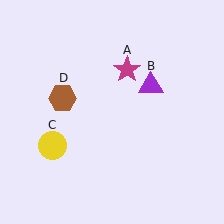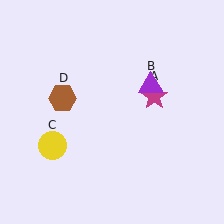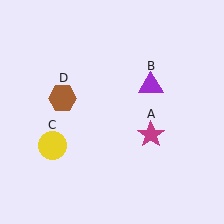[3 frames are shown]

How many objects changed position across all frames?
1 object changed position: magenta star (object A).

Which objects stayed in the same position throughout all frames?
Purple triangle (object B) and yellow circle (object C) and brown hexagon (object D) remained stationary.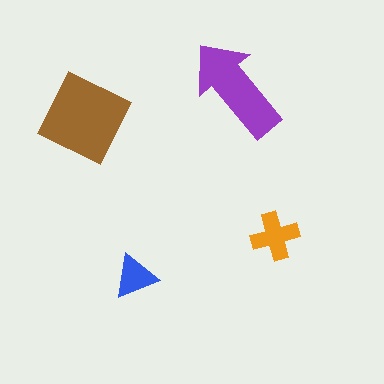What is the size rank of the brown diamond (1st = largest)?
1st.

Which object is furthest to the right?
The orange cross is rightmost.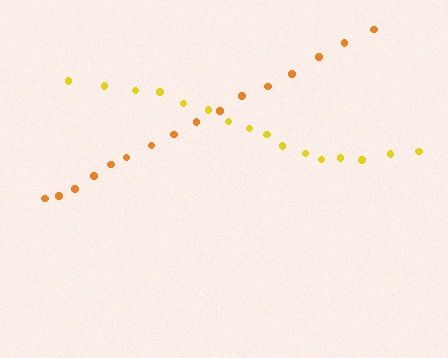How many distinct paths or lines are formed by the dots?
There are 2 distinct paths.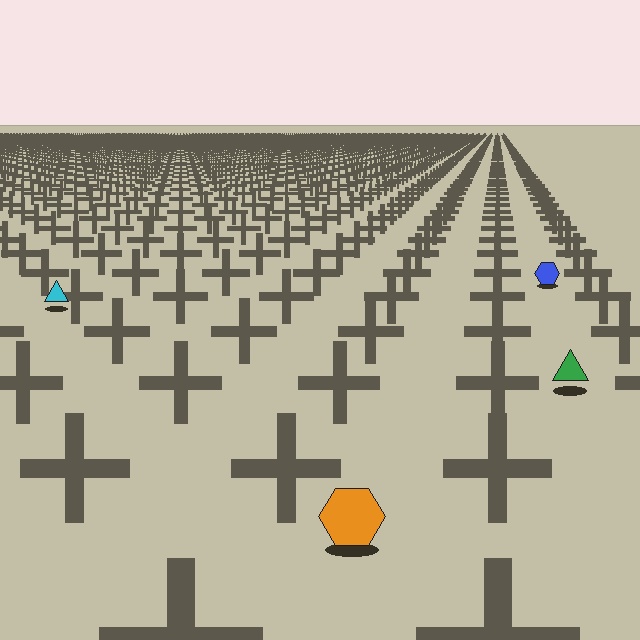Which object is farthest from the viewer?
The blue hexagon is farthest from the viewer. It appears smaller and the ground texture around it is denser.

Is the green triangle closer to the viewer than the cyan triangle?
Yes. The green triangle is closer — you can tell from the texture gradient: the ground texture is coarser near it.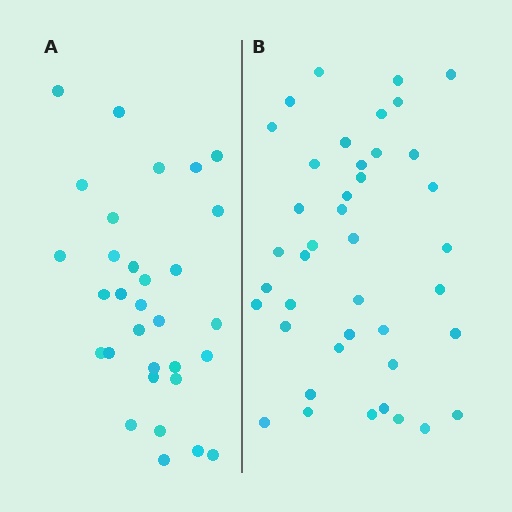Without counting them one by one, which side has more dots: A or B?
Region B (the right region) has more dots.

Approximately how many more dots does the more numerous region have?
Region B has roughly 10 or so more dots than region A.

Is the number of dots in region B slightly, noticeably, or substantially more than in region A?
Region B has noticeably more, but not dramatically so. The ratio is roughly 1.3 to 1.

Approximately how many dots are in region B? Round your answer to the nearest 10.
About 40 dots. (The exact count is 41, which rounds to 40.)